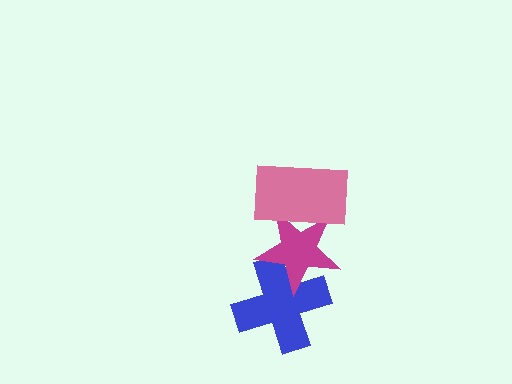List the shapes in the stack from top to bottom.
From top to bottom: the pink rectangle, the magenta star, the blue cross.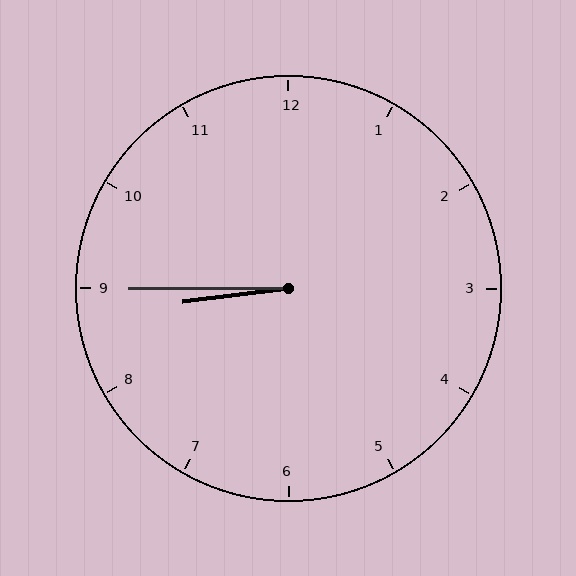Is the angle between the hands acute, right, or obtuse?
It is acute.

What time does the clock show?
8:45.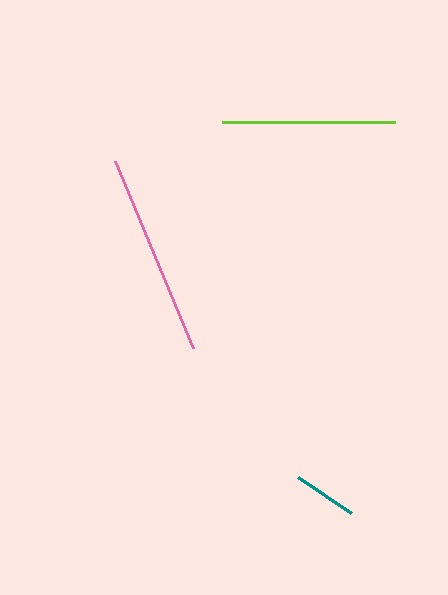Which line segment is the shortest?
The teal line is the shortest at approximately 65 pixels.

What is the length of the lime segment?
The lime segment is approximately 173 pixels long.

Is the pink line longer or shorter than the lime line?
The pink line is longer than the lime line.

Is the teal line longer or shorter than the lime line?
The lime line is longer than the teal line.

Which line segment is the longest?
The pink line is the longest at approximately 202 pixels.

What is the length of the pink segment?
The pink segment is approximately 202 pixels long.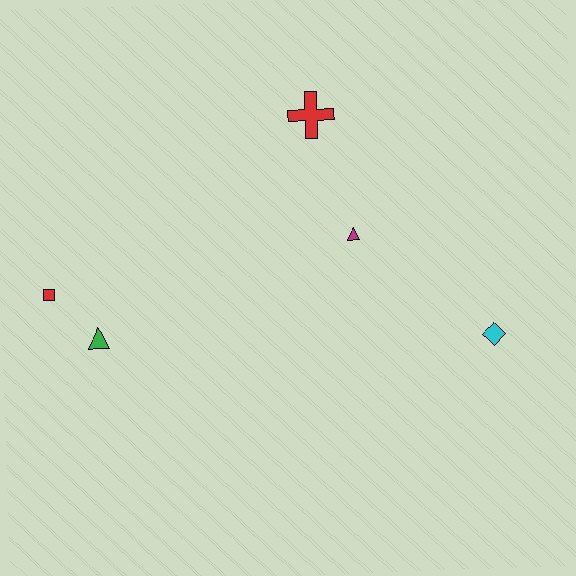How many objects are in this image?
There are 5 objects.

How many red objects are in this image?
There are 2 red objects.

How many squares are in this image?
There is 1 square.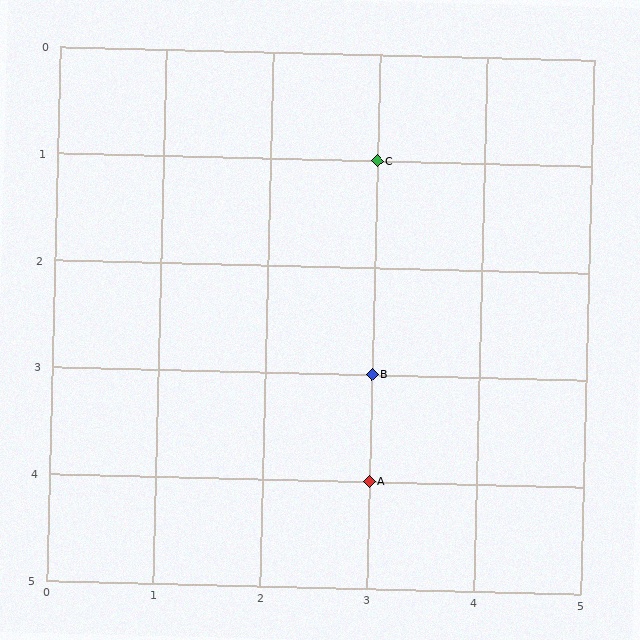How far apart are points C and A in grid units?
Points C and A are 3 rows apart.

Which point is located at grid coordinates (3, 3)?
Point B is at (3, 3).